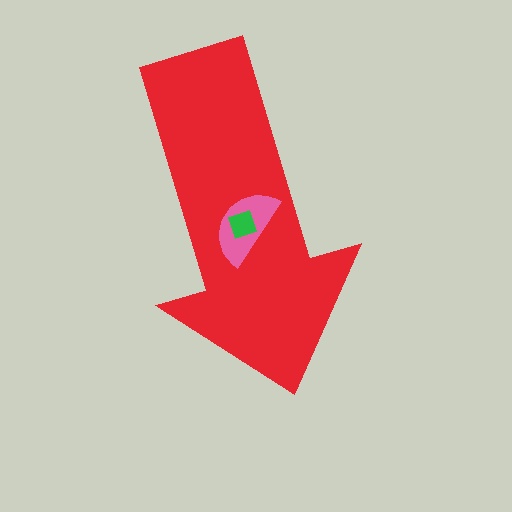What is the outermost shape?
The red arrow.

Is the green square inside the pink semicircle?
Yes.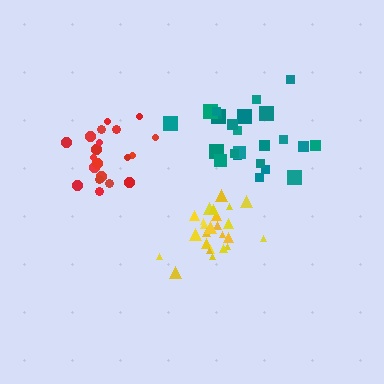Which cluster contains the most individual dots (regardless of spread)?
Yellow (27).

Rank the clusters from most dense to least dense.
yellow, red, teal.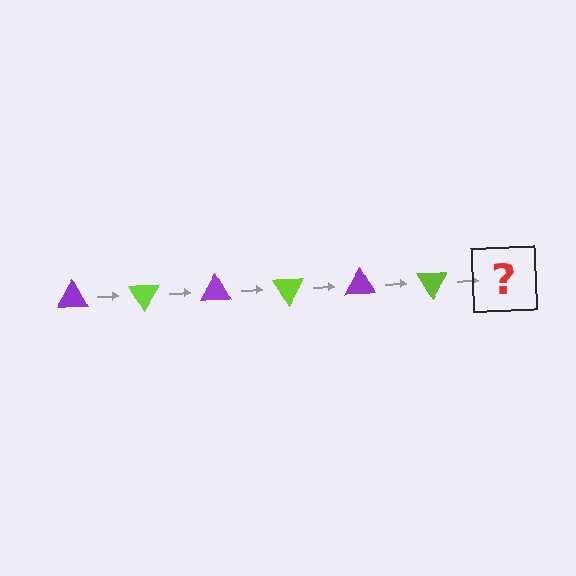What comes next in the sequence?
The next element should be a purple triangle, rotated 360 degrees from the start.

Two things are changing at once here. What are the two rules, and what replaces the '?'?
The two rules are that it rotates 60 degrees each step and the color cycles through purple and lime. The '?' should be a purple triangle, rotated 360 degrees from the start.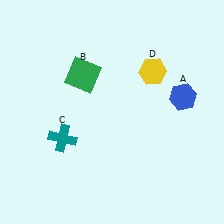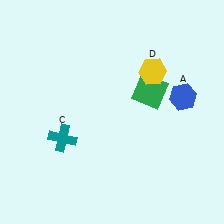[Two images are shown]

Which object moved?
The green square (B) moved right.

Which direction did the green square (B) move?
The green square (B) moved right.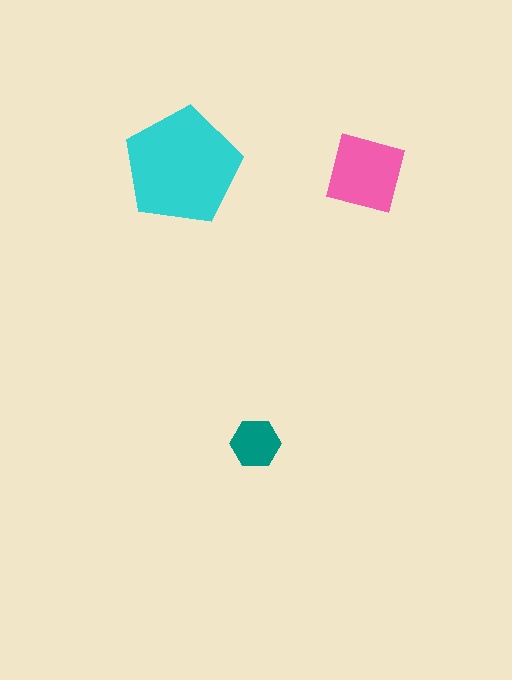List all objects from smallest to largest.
The teal hexagon, the pink square, the cyan pentagon.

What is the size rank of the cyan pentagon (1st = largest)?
1st.